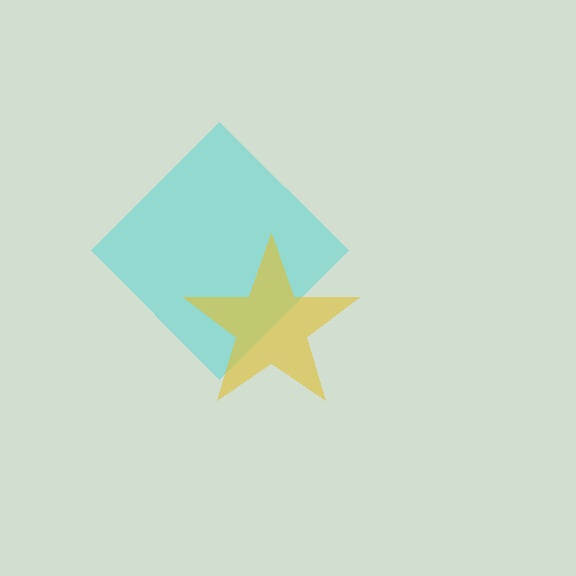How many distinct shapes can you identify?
There are 2 distinct shapes: a cyan diamond, a yellow star.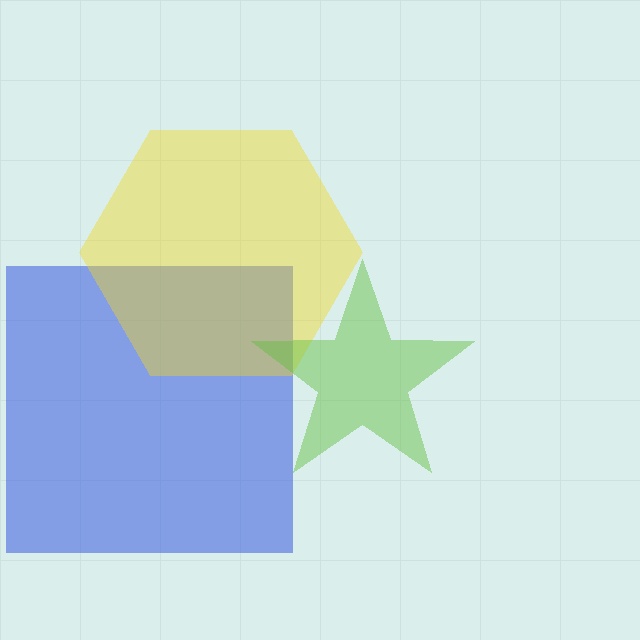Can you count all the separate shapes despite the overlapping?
Yes, there are 3 separate shapes.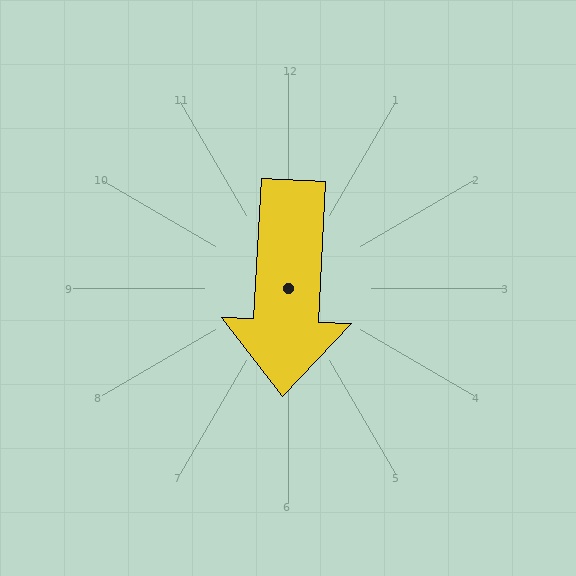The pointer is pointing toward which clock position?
Roughly 6 o'clock.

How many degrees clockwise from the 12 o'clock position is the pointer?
Approximately 183 degrees.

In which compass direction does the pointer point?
South.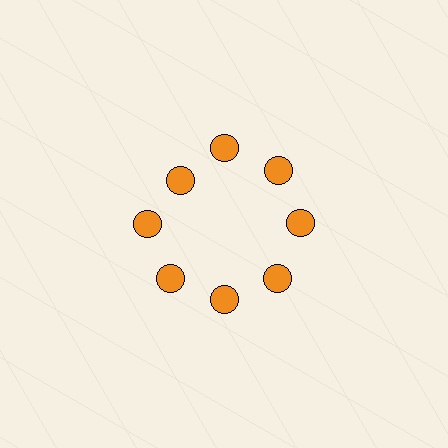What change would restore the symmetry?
The symmetry would be restored by moving it outward, back onto the ring so that all 8 circles sit at equal angles and equal distance from the center.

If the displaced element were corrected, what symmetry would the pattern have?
It would have 8-fold rotational symmetry — the pattern would map onto itself every 45 degrees.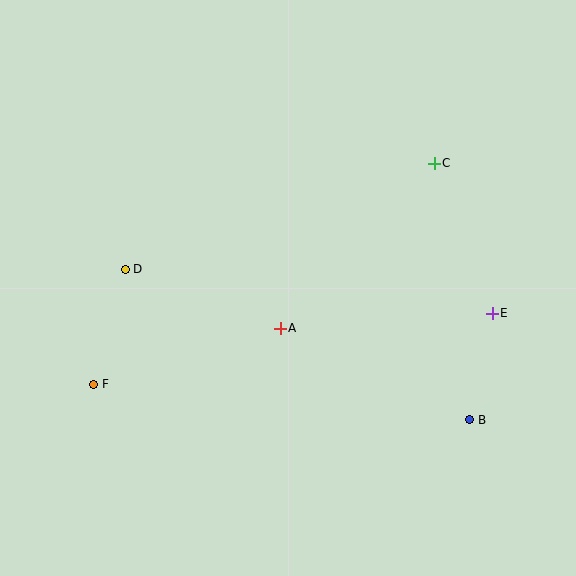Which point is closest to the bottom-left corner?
Point F is closest to the bottom-left corner.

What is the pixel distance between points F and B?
The distance between F and B is 378 pixels.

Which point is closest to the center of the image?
Point A at (280, 328) is closest to the center.